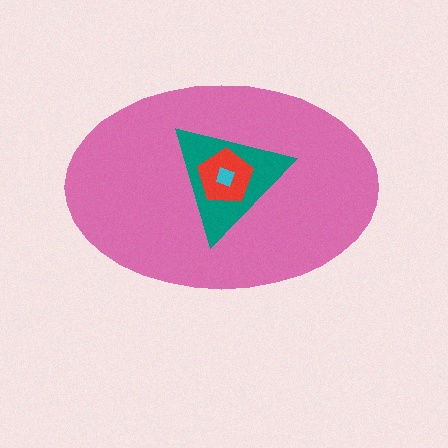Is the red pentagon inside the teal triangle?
Yes.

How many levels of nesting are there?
4.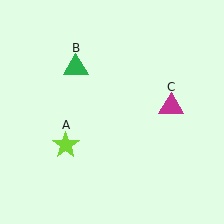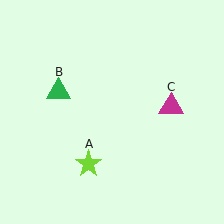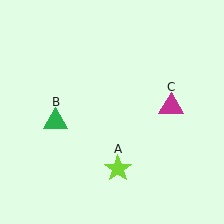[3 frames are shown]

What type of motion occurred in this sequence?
The lime star (object A), green triangle (object B) rotated counterclockwise around the center of the scene.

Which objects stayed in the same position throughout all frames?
Magenta triangle (object C) remained stationary.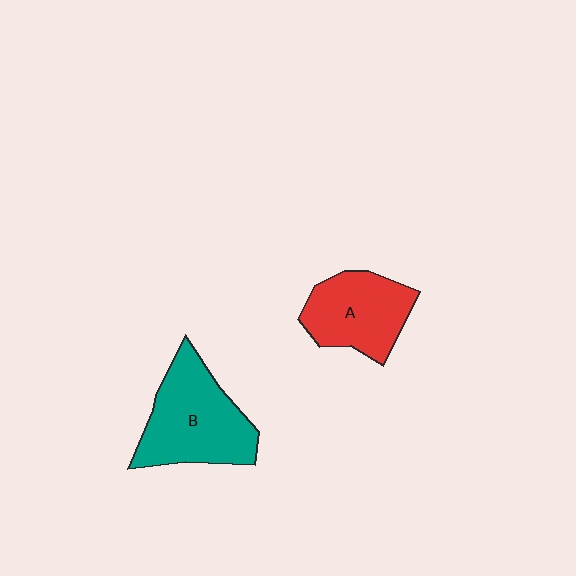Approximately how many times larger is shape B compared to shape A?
Approximately 1.3 times.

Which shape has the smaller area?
Shape A (red).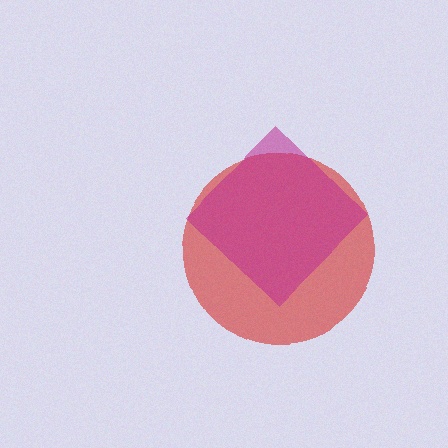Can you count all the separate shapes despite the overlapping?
Yes, there are 2 separate shapes.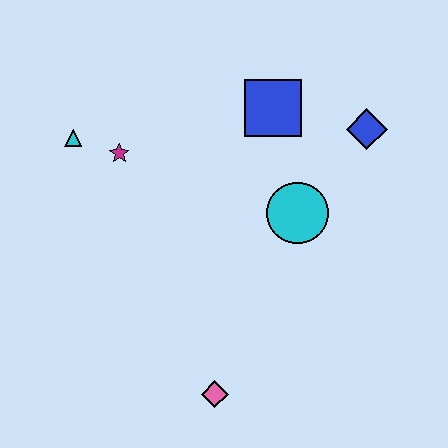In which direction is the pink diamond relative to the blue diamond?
The pink diamond is below the blue diamond.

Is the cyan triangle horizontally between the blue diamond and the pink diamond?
No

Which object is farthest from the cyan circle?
The cyan triangle is farthest from the cyan circle.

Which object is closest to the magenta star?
The cyan triangle is closest to the magenta star.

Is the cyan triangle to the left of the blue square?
Yes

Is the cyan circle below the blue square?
Yes